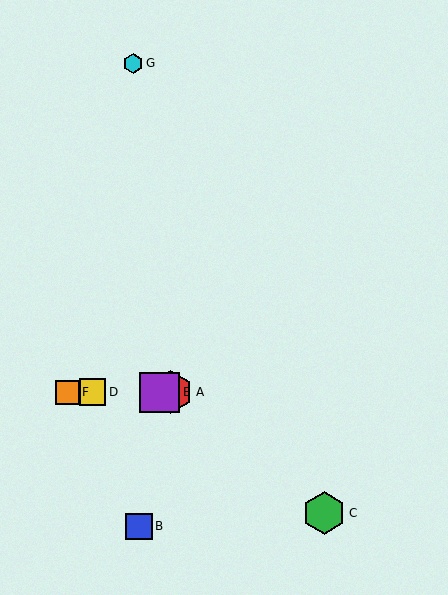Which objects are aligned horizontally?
Objects A, D, E, F are aligned horizontally.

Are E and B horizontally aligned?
No, E is at y≈392 and B is at y≈526.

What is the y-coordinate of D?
Object D is at y≈392.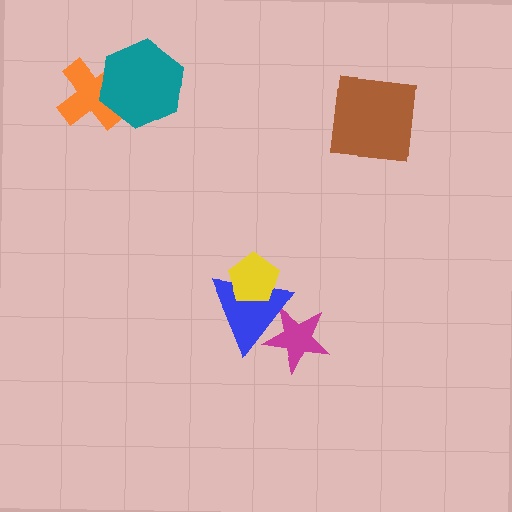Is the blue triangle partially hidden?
Yes, it is partially covered by another shape.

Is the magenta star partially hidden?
Yes, it is partially covered by another shape.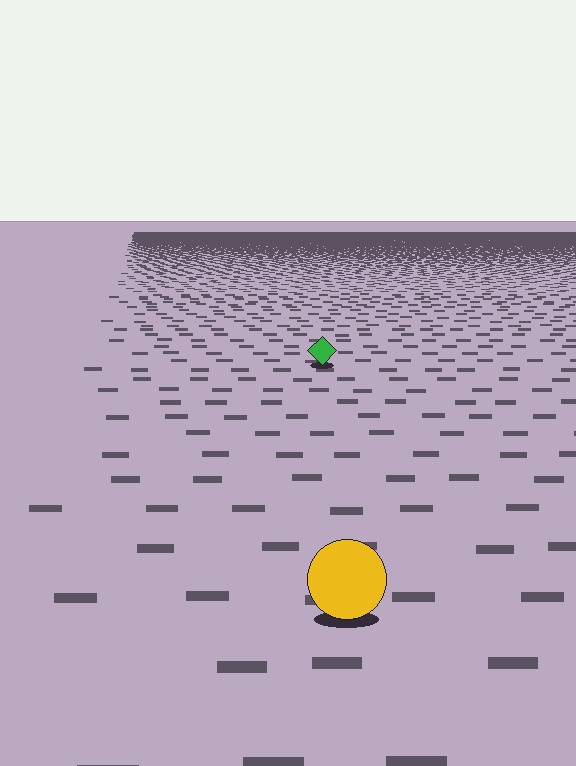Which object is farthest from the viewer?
The green diamond is farthest from the viewer. It appears smaller and the ground texture around it is denser.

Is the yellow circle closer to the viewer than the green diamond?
Yes. The yellow circle is closer — you can tell from the texture gradient: the ground texture is coarser near it.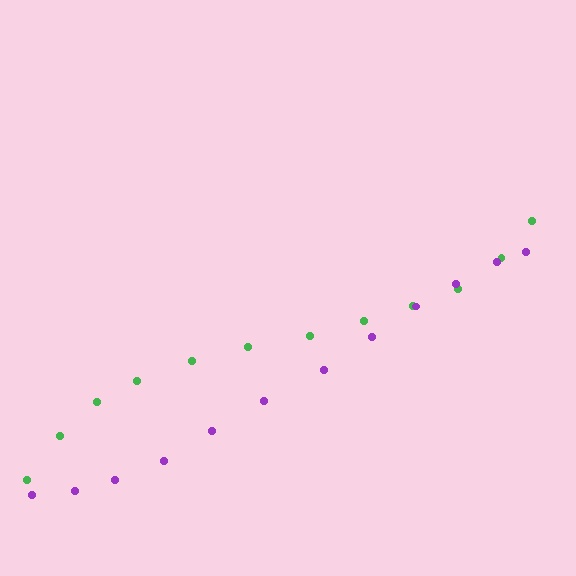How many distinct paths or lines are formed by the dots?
There are 2 distinct paths.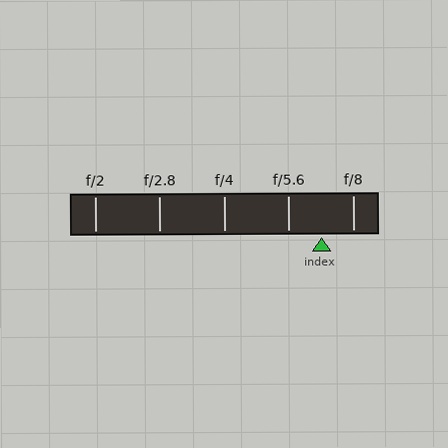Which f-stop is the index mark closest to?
The index mark is closest to f/8.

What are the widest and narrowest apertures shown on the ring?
The widest aperture shown is f/2 and the narrowest is f/8.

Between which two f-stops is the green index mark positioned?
The index mark is between f/5.6 and f/8.